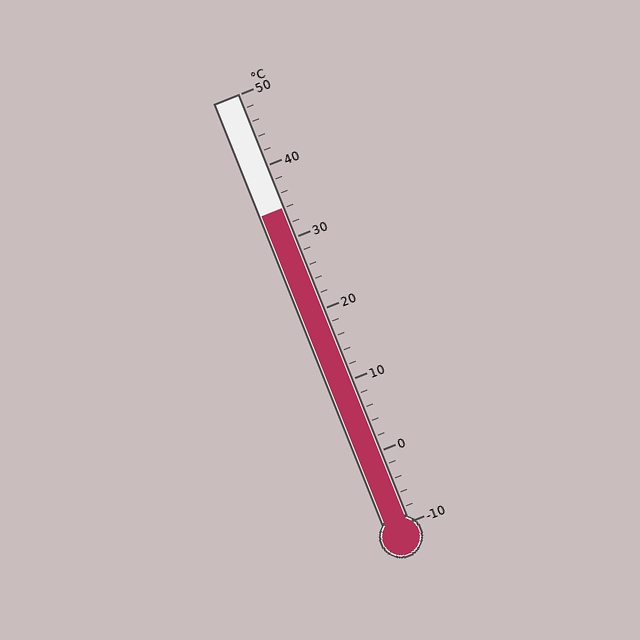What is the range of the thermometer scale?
The thermometer scale ranges from -10°C to 50°C.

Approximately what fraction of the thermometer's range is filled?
The thermometer is filled to approximately 75% of its range.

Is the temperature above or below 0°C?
The temperature is above 0°C.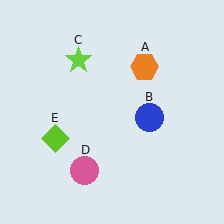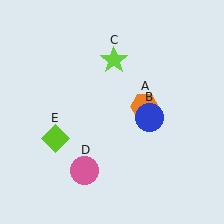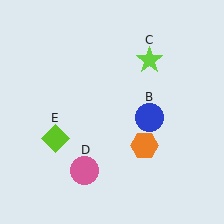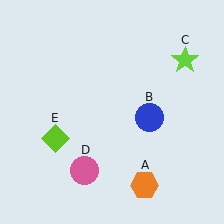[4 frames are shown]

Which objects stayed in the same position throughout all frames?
Blue circle (object B) and pink circle (object D) and lime diamond (object E) remained stationary.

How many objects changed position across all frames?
2 objects changed position: orange hexagon (object A), lime star (object C).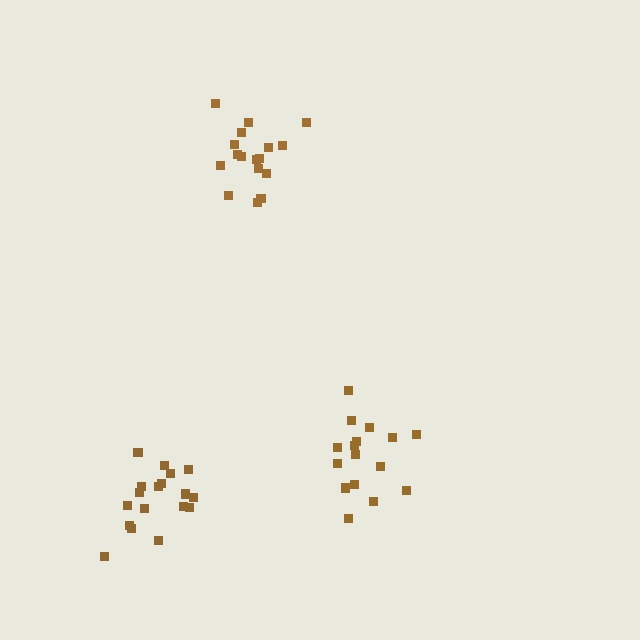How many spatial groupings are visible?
There are 3 spatial groupings.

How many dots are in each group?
Group 1: 18 dots, Group 2: 17 dots, Group 3: 16 dots (51 total).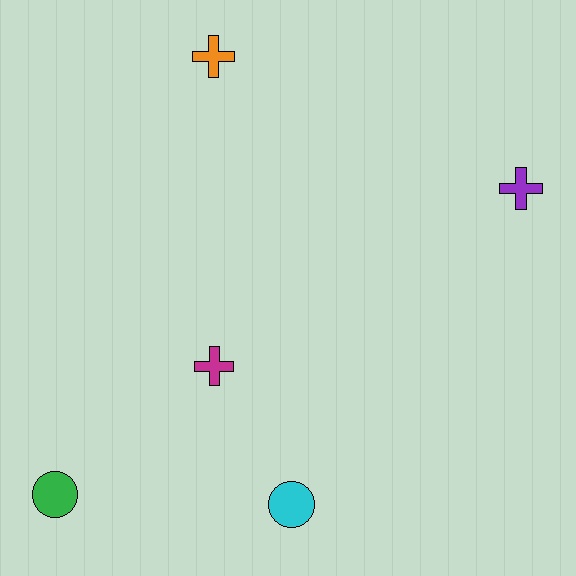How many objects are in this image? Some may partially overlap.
There are 5 objects.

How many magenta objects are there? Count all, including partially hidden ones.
There is 1 magenta object.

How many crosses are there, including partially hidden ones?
There are 3 crosses.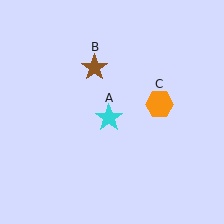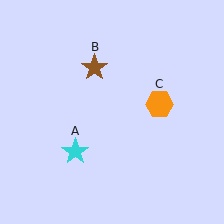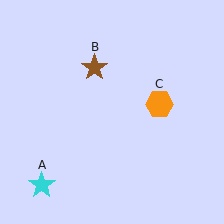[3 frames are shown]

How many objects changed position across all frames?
1 object changed position: cyan star (object A).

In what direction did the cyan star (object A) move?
The cyan star (object A) moved down and to the left.